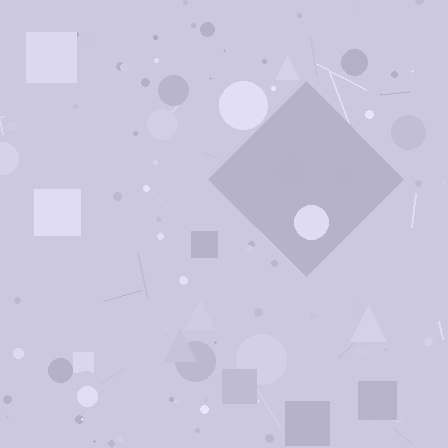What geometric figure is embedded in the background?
A diamond is embedded in the background.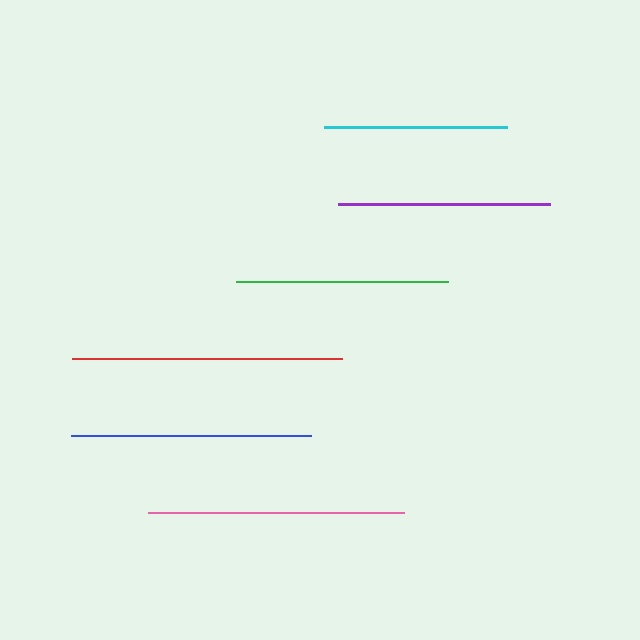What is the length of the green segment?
The green segment is approximately 212 pixels long.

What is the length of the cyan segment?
The cyan segment is approximately 184 pixels long.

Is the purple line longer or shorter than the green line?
The green line is longer than the purple line.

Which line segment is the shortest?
The cyan line is the shortest at approximately 184 pixels.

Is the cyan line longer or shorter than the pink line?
The pink line is longer than the cyan line.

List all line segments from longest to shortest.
From longest to shortest: red, pink, blue, green, purple, cyan.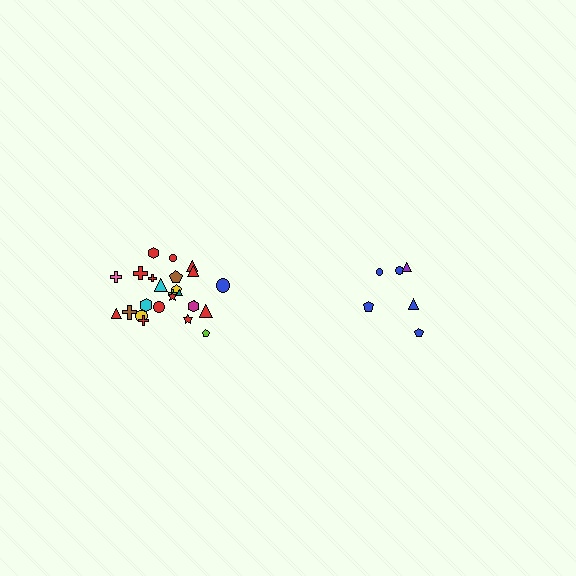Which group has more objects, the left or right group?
The left group.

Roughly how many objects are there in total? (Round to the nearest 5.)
Roughly 30 objects in total.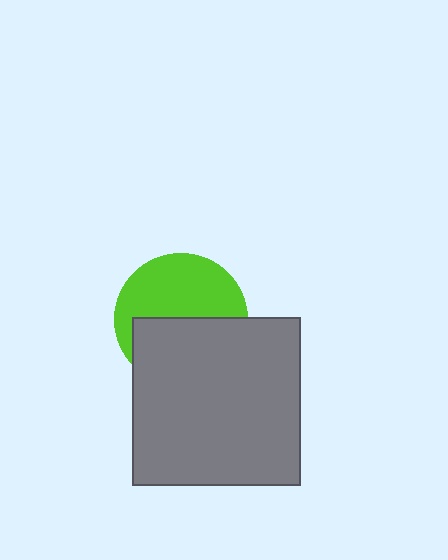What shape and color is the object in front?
The object in front is a gray square.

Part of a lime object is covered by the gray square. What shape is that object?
It is a circle.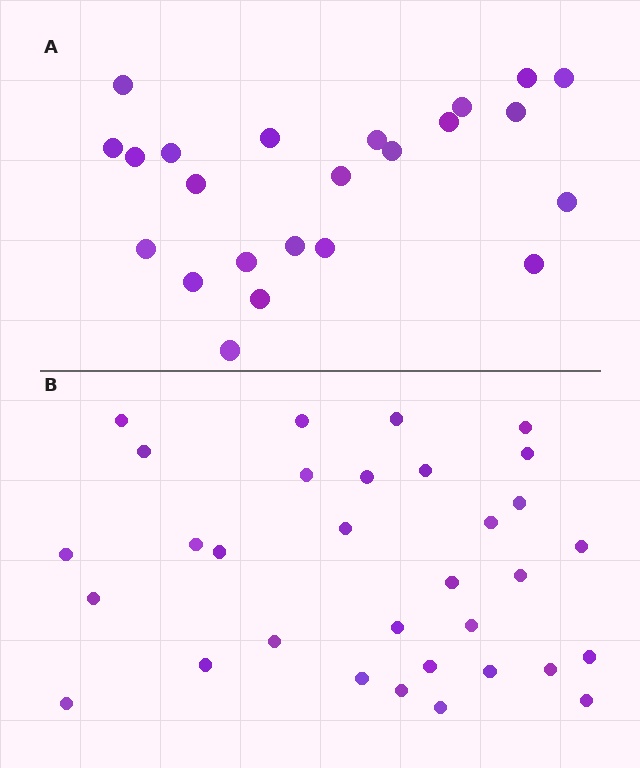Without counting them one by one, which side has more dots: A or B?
Region B (the bottom region) has more dots.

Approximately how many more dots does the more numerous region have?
Region B has roughly 8 or so more dots than region A.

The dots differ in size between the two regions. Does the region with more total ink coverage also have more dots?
No. Region A has more total ink coverage because its dots are larger, but region B actually contains more individual dots. Total area can be misleading — the number of items is what matters here.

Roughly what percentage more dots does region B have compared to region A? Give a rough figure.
About 40% more.